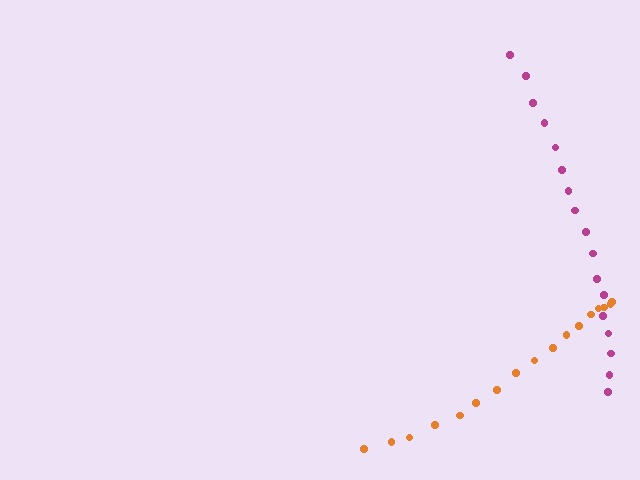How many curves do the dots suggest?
There are 2 distinct paths.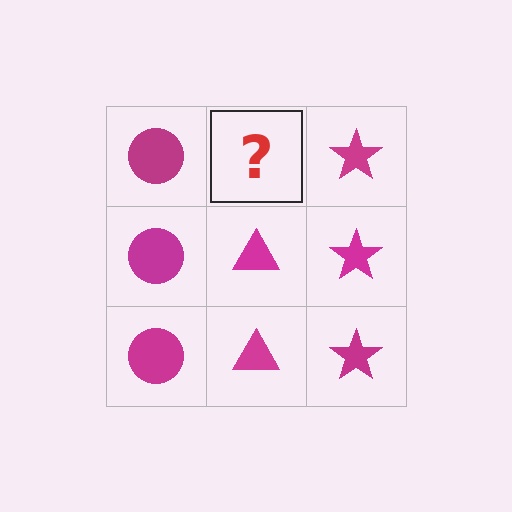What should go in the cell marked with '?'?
The missing cell should contain a magenta triangle.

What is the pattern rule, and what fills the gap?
The rule is that each column has a consistent shape. The gap should be filled with a magenta triangle.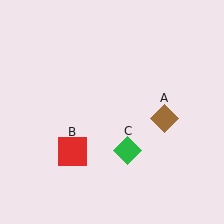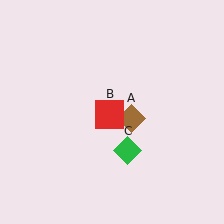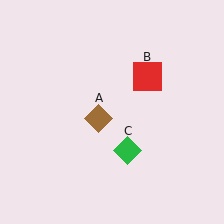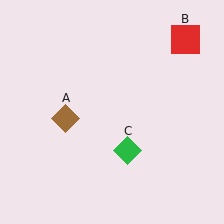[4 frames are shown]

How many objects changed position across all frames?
2 objects changed position: brown diamond (object A), red square (object B).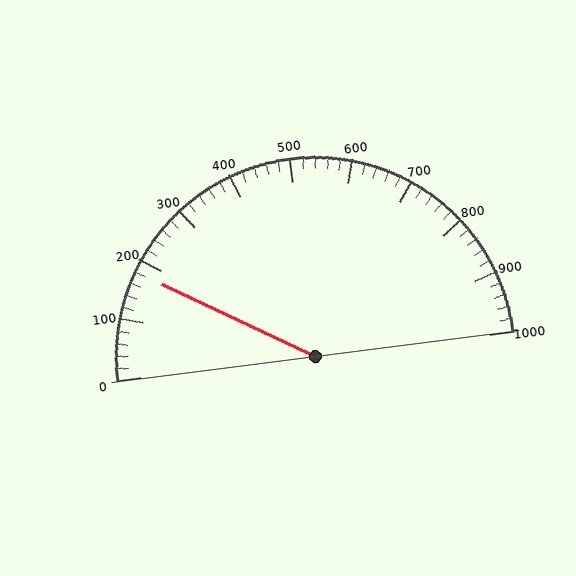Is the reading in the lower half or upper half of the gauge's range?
The reading is in the lower half of the range (0 to 1000).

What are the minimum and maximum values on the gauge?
The gauge ranges from 0 to 1000.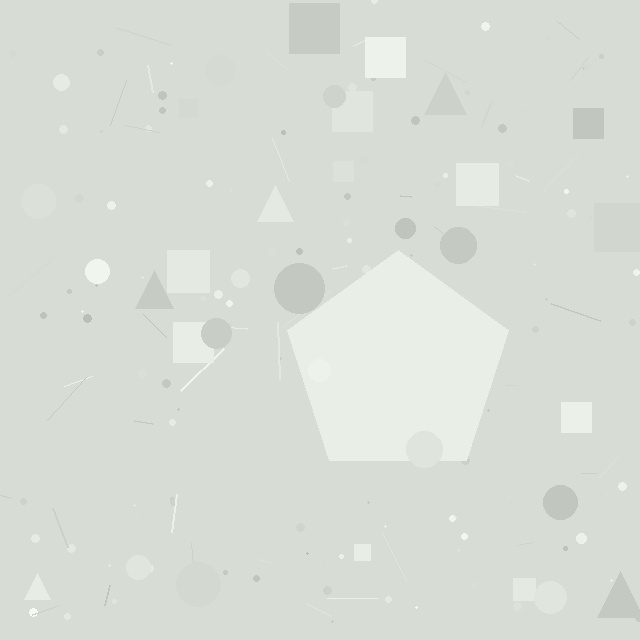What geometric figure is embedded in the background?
A pentagon is embedded in the background.